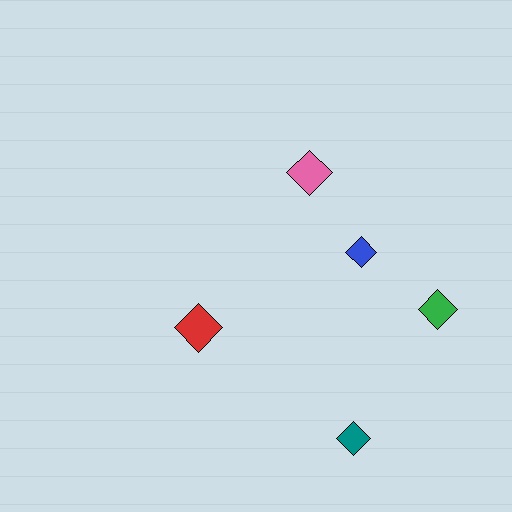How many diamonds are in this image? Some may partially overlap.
There are 5 diamonds.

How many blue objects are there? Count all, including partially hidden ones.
There is 1 blue object.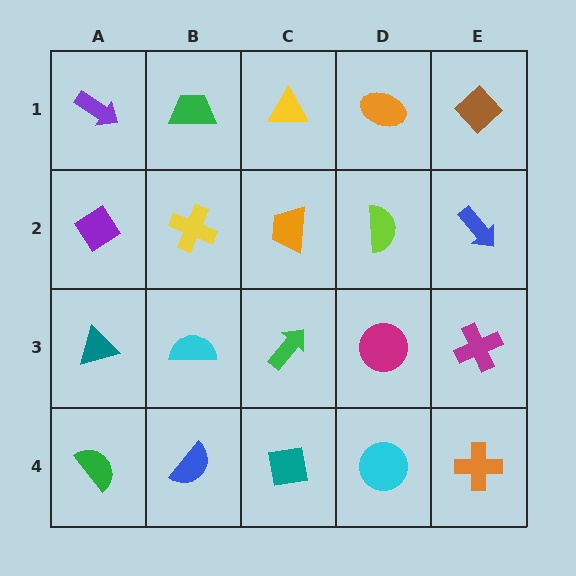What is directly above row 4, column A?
A teal triangle.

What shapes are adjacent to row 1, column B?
A yellow cross (row 2, column B), a purple arrow (row 1, column A), a yellow triangle (row 1, column C).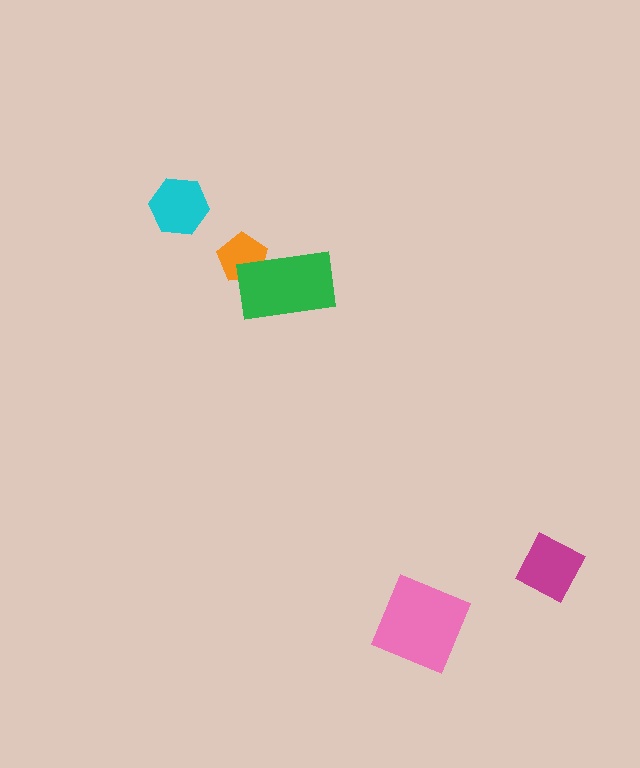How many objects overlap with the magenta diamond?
0 objects overlap with the magenta diamond.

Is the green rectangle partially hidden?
No, no other shape covers it.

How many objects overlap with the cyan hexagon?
0 objects overlap with the cyan hexagon.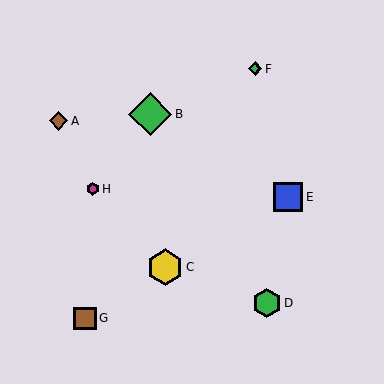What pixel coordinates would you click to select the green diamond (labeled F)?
Click at (255, 69) to select the green diamond F.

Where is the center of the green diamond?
The center of the green diamond is at (255, 69).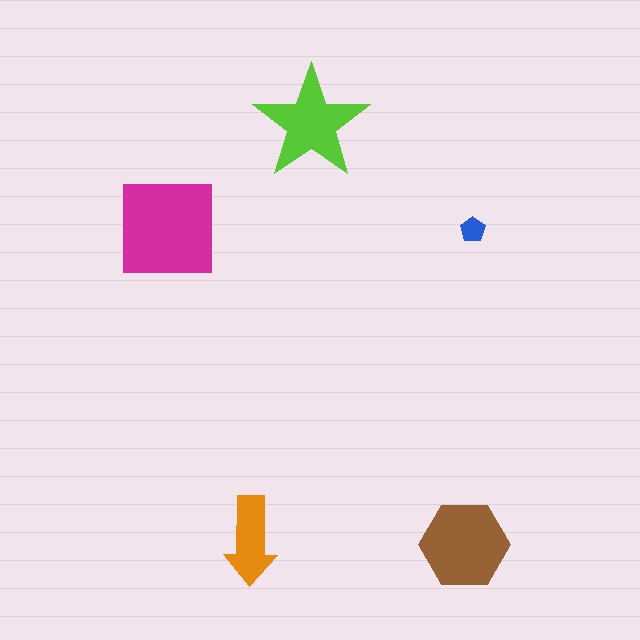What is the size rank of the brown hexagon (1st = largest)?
2nd.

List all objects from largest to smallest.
The magenta square, the brown hexagon, the lime star, the orange arrow, the blue pentagon.